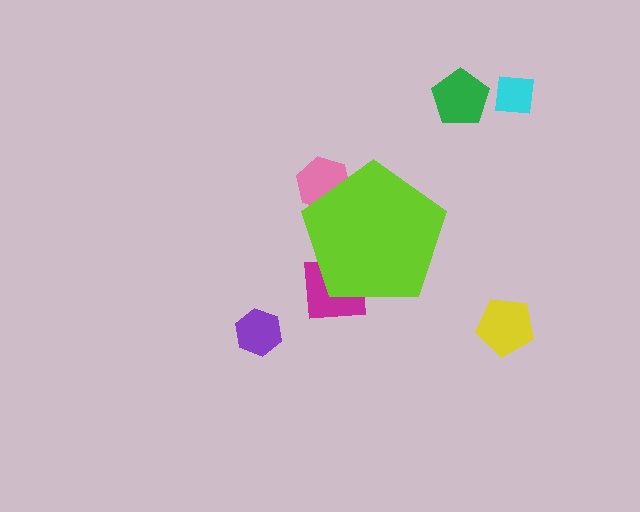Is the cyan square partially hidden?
No, the cyan square is fully visible.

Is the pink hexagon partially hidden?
Yes, the pink hexagon is partially hidden behind the lime pentagon.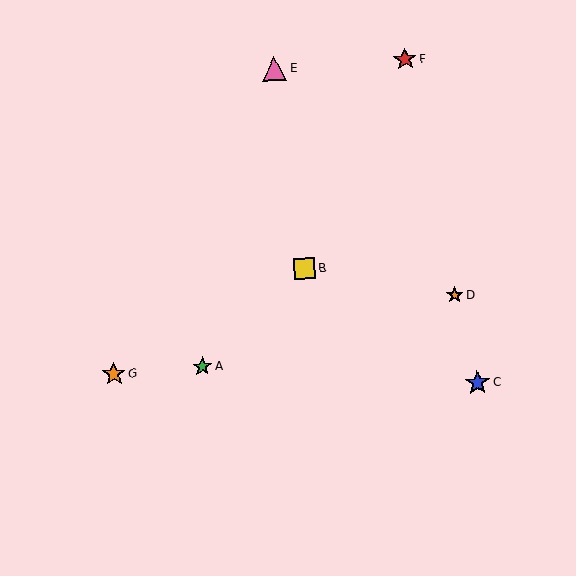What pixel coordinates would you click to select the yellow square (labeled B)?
Click at (304, 268) to select the yellow square B.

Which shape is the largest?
The pink triangle (labeled E) is the largest.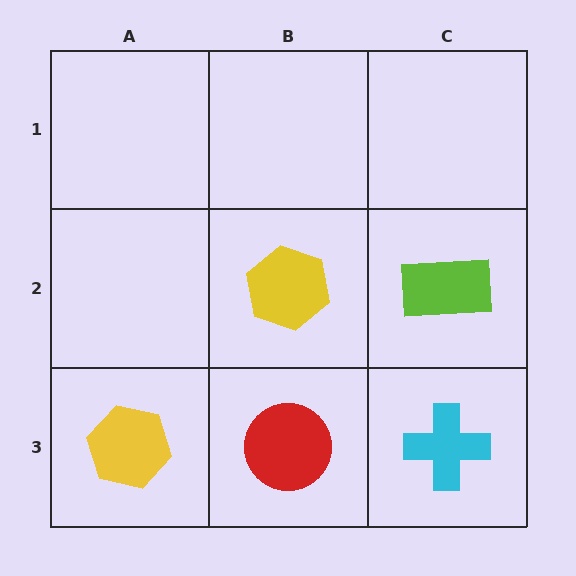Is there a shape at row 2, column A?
No, that cell is empty.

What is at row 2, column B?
A yellow hexagon.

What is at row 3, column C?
A cyan cross.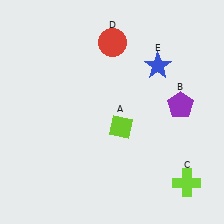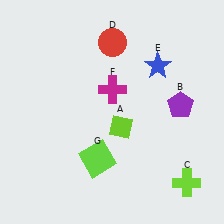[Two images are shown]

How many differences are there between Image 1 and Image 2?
There are 2 differences between the two images.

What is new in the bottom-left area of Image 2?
A lime square (G) was added in the bottom-left area of Image 2.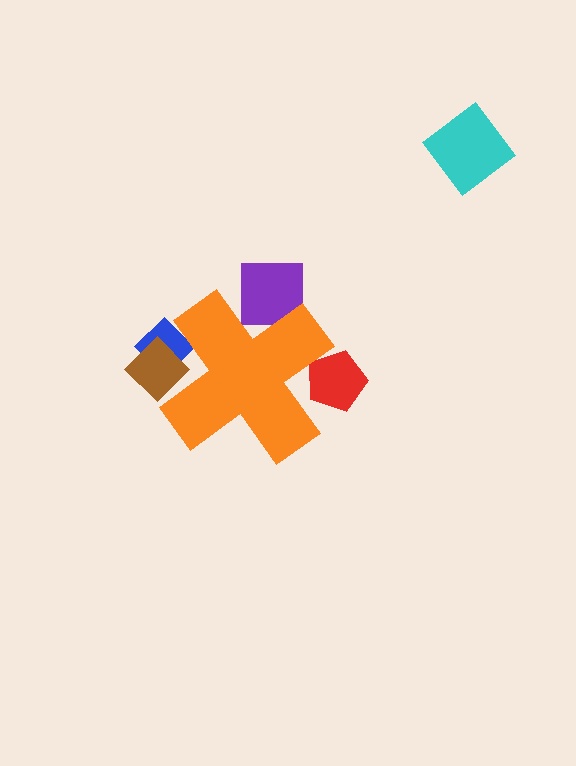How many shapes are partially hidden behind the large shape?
4 shapes are partially hidden.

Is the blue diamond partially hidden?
Yes, the blue diamond is partially hidden behind the orange cross.